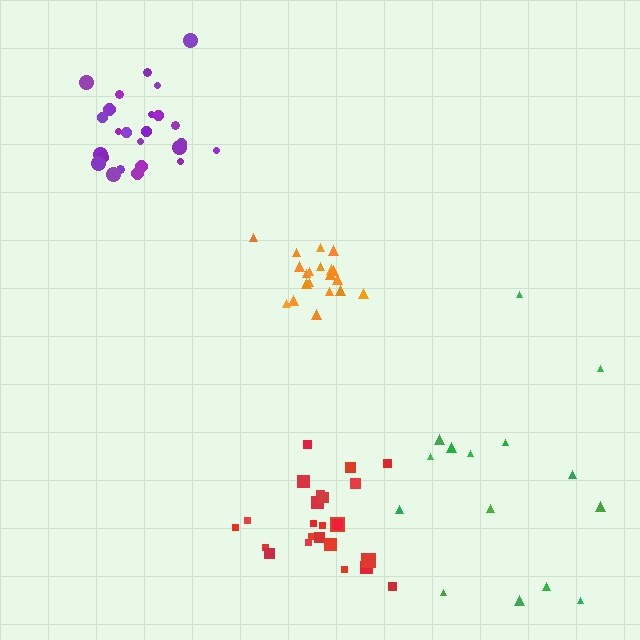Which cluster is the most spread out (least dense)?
Green.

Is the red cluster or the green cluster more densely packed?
Red.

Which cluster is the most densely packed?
Orange.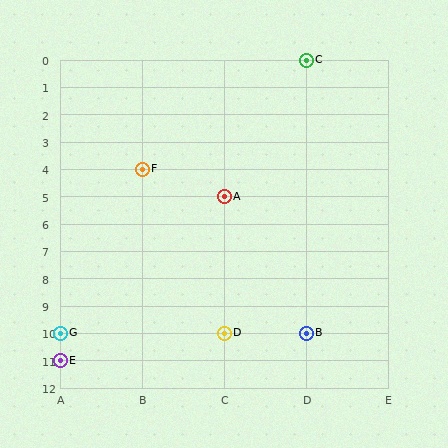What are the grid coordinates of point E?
Point E is at grid coordinates (A, 11).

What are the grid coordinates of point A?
Point A is at grid coordinates (C, 5).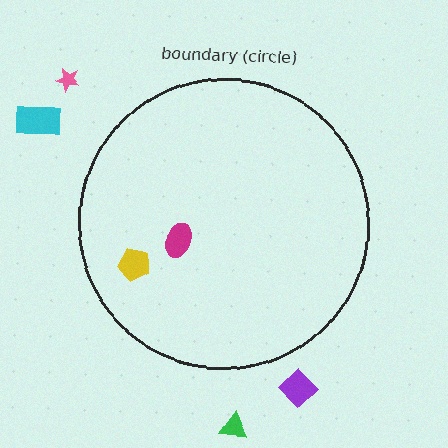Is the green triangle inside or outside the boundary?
Outside.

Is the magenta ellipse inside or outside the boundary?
Inside.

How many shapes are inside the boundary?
2 inside, 4 outside.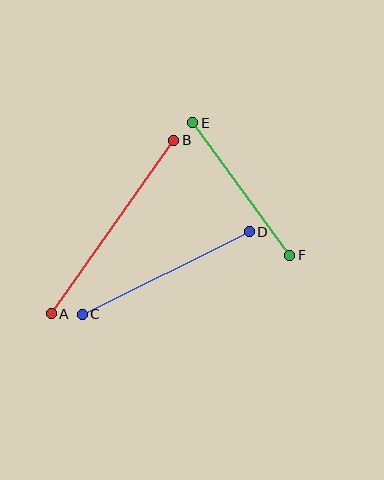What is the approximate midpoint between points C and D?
The midpoint is at approximately (166, 273) pixels.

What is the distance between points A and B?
The distance is approximately 212 pixels.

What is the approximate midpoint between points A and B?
The midpoint is at approximately (113, 227) pixels.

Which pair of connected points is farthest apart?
Points A and B are farthest apart.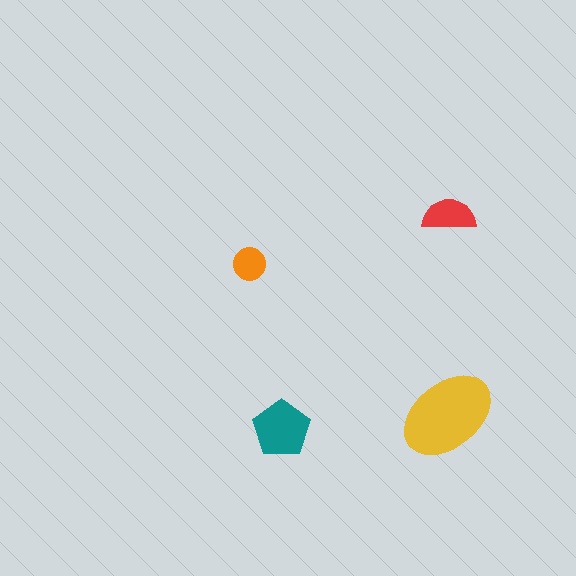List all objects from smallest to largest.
The orange circle, the red semicircle, the teal pentagon, the yellow ellipse.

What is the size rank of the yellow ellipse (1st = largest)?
1st.